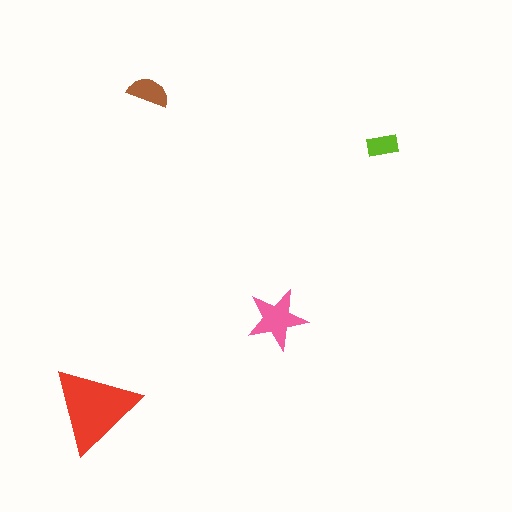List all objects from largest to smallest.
The red triangle, the pink star, the brown semicircle, the lime rectangle.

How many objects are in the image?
There are 4 objects in the image.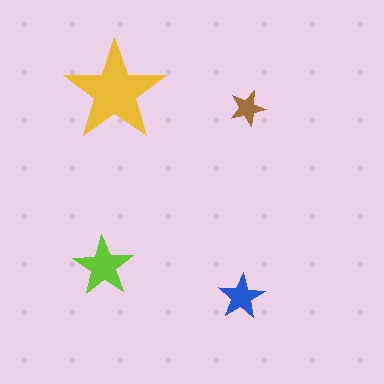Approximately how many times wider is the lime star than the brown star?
About 1.5 times wider.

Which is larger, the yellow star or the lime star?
The yellow one.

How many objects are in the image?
There are 4 objects in the image.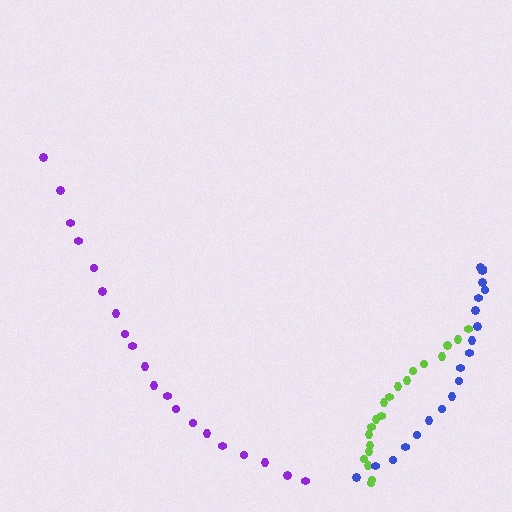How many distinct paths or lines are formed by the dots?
There are 3 distinct paths.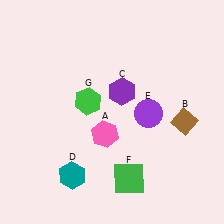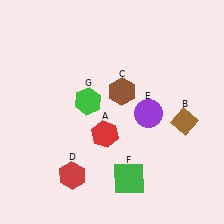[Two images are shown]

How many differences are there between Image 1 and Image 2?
There are 3 differences between the two images.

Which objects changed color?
A changed from pink to red. C changed from purple to brown. D changed from teal to red.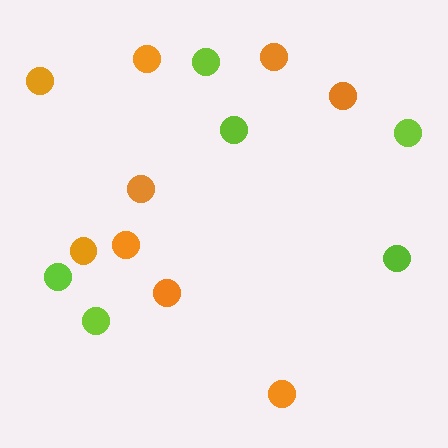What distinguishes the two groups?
There are 2 groups: one group of lime circles (6) and one group of orange circles (9).